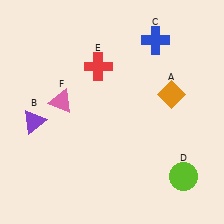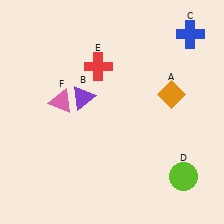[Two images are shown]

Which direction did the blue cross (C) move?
The blue cross (C) moved right.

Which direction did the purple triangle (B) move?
The purple triangle (B) moved right.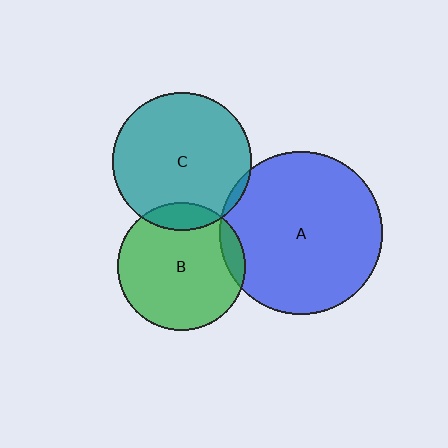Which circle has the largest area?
Circle A (blue).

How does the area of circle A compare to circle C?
Approximately 1.4 times.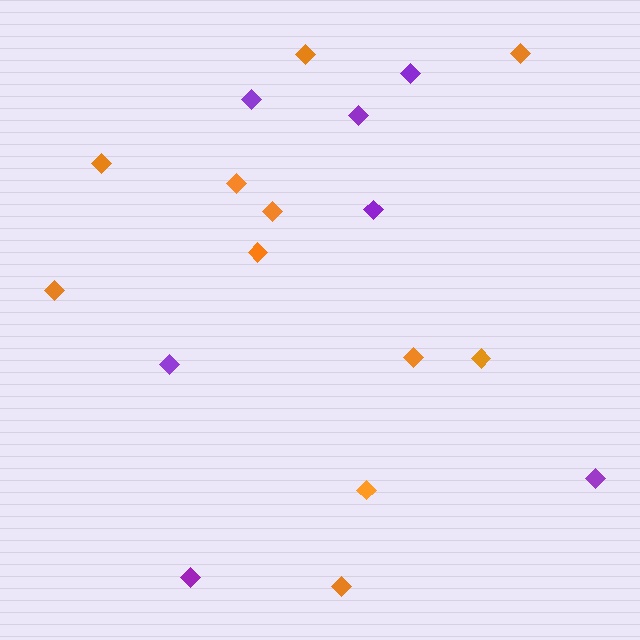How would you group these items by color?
There are 2 groups: one group of purple diamonds (7) and one group of orange diamonds (11).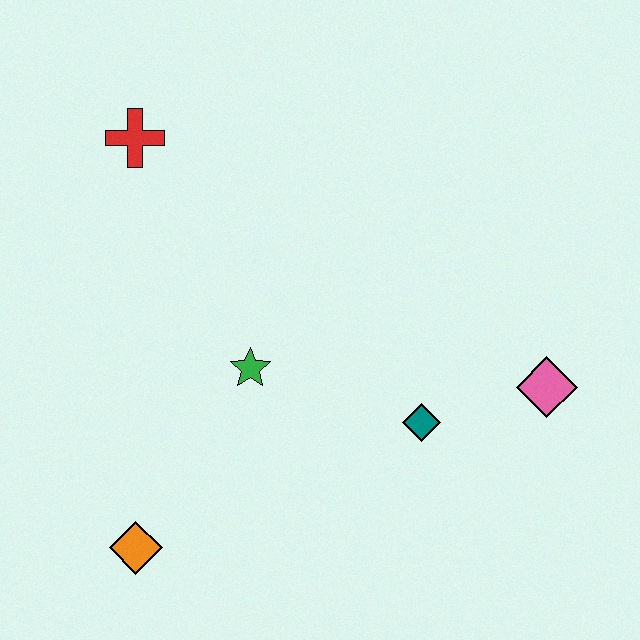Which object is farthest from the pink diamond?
The red cross is farthest from the pink diamond.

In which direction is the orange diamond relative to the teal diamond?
The orange diamond is to the left of the teal diamond.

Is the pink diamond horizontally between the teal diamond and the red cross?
No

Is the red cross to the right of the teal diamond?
No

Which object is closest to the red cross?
The green star is closest to the red cross.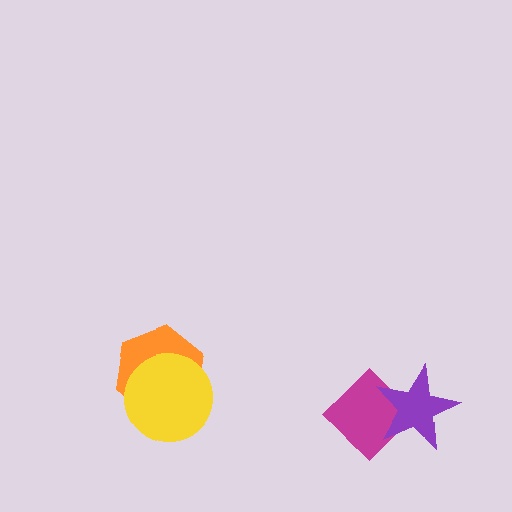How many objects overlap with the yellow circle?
1 object overlaps with the yellow circle.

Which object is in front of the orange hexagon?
The yellow circle is in front of the orange hexagon.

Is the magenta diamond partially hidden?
Yes, it is partially covered by another shape.